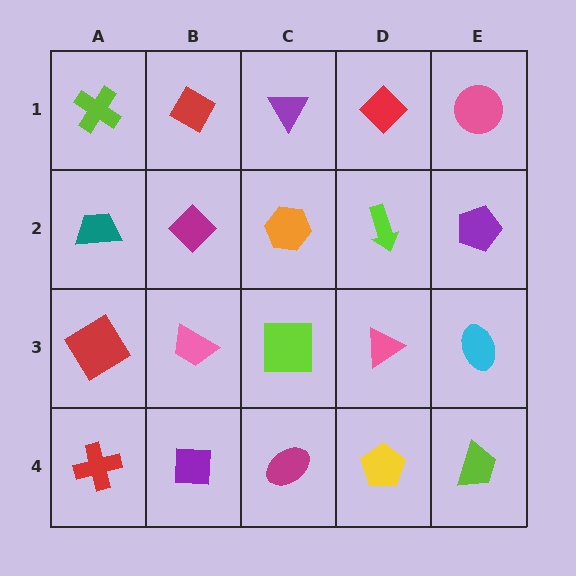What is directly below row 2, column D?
A pink triangle.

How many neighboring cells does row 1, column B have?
3.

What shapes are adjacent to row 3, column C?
An orange hexagon (row 2, column C), a magenta ellipse (row 4, column C), a pink trapezoid (row 3, column B), a pink triangle (row 3, column D).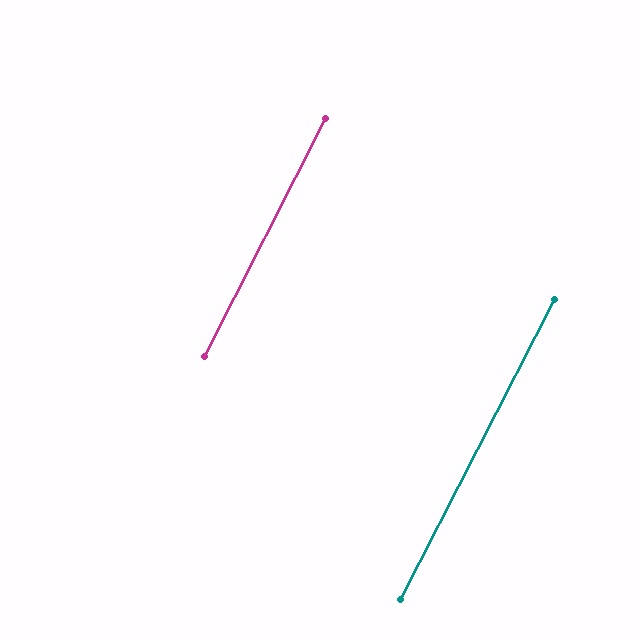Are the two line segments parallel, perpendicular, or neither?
Parallel — their directions differ by only 0.1°.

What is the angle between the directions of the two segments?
Approximately 0 degrees.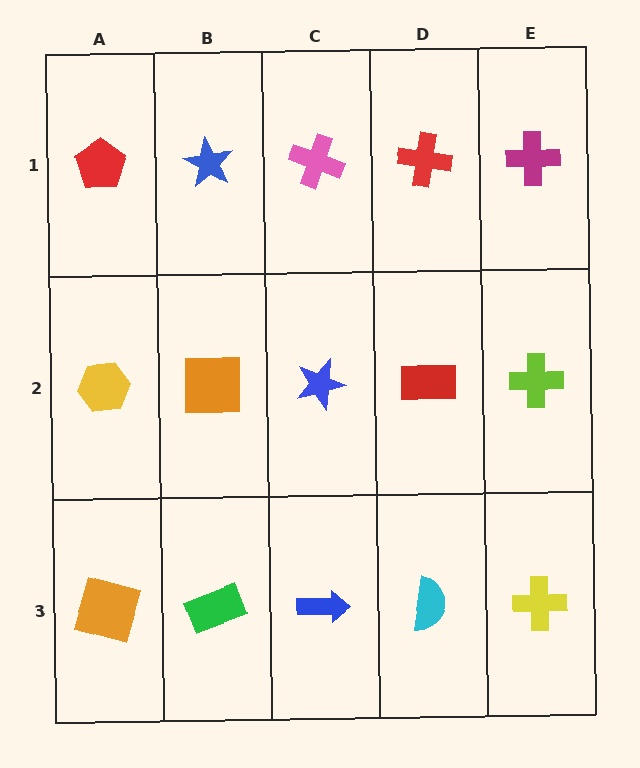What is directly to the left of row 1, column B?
A red pentagon.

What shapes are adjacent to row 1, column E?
A lime cross (row 2, column E), a red cross (row 1, column D).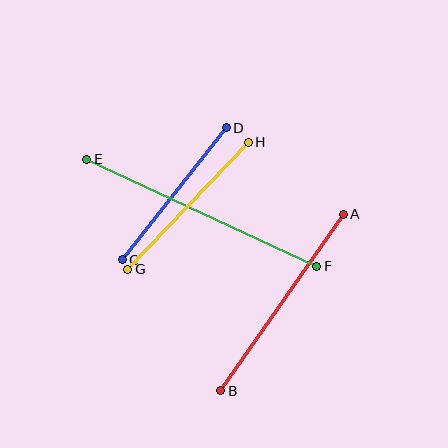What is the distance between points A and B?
The distance is approximately 215 pixels.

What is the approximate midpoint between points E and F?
The midpoint is at approximately (202, 213) pixels.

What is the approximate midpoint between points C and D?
The midpoint is at approximately (174, 194) pixels.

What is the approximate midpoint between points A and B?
The midpoint is at approximately (282, 302) pixels.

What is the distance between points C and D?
The distance is approximately 168 pixels.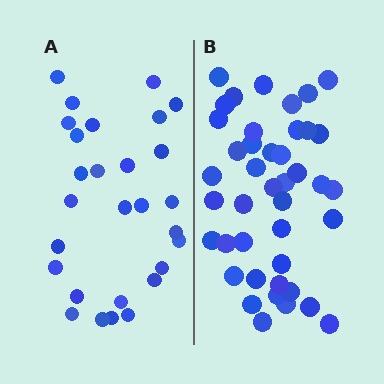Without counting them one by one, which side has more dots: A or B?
Region B (the right region) has more dots.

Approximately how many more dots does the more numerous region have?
Region B has approximately 15 more dots than region A.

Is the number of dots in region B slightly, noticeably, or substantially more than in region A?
Region B has substantially more. The ratio is roughly 1.5 to 1.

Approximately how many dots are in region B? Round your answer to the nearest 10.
About 40 dots. (The exact count is 42, which rounds to 40.)